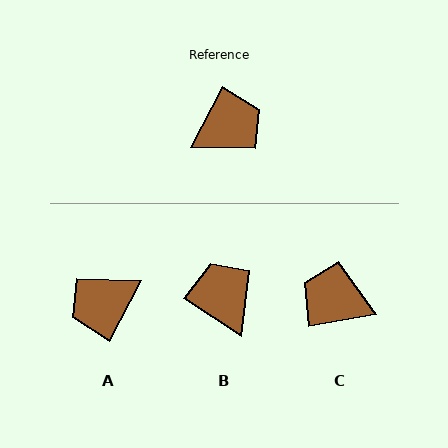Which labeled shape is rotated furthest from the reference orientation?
A, about 180 degrees away.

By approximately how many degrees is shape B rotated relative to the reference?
Approximately 84 degrees counter-clockwise.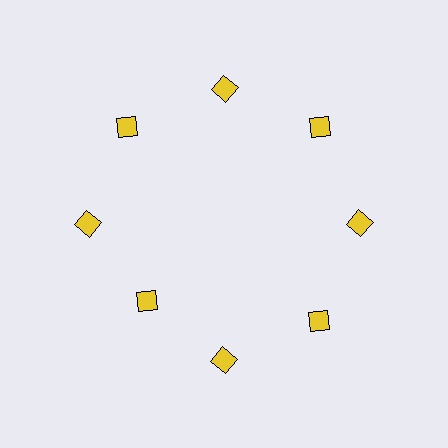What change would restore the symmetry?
The symmetry would be restored by moving it outward, back onto the ring so that all 8 diamonds sit at equal angles and equal distance from the center.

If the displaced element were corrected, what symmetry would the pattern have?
It would have 8-fold rotational symmetry — the pattern would map onto itself every 45 degrees.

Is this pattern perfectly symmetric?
No. The 8 yellow diamonds are arranged in a ring, but one element near the 8 o'clock position is pulled inward toward the center, breaking the 8-fold rotational symmetry.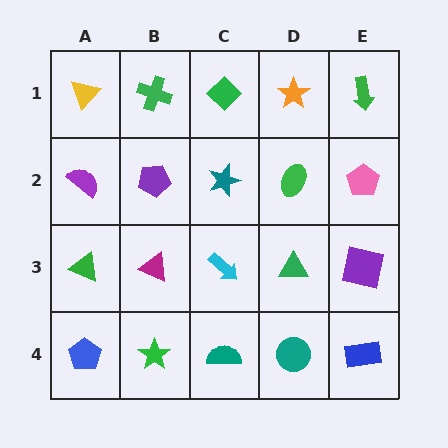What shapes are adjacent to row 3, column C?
A teal star (row 2, column C), a teal semicircle (row 4, column C), a magenta triangle (row 3, column B), a green triangle (row 3, column D).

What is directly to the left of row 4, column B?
A blue pentagon.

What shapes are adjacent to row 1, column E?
A pink pentagon (row 2, column E), an orange star (row 1, column D).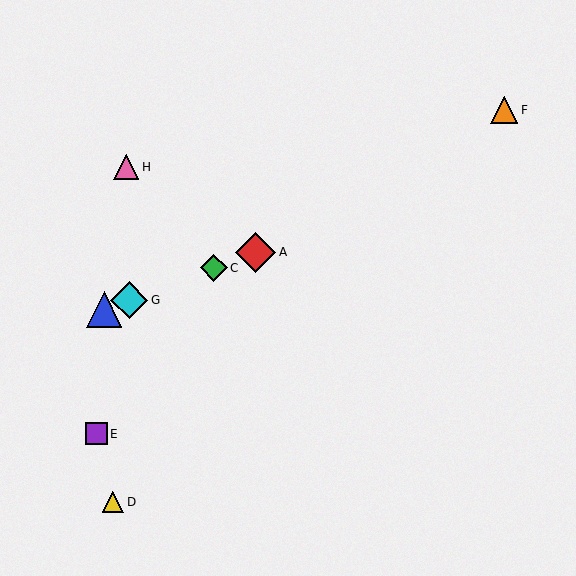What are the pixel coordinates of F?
Object F is at (504, 110).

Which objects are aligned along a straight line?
Objects A, B, C, G are aligned along a straight line.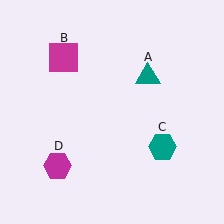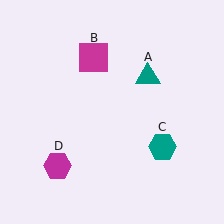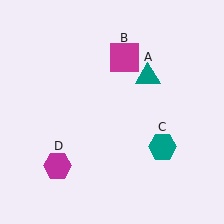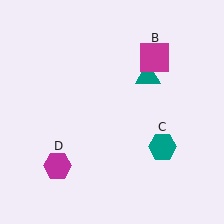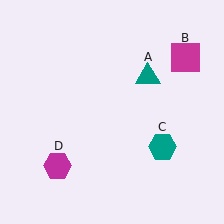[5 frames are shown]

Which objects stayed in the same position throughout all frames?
Teal triangle (object A) and teal hexagon (object C) and magenta hexagon (object D) remained stationary.